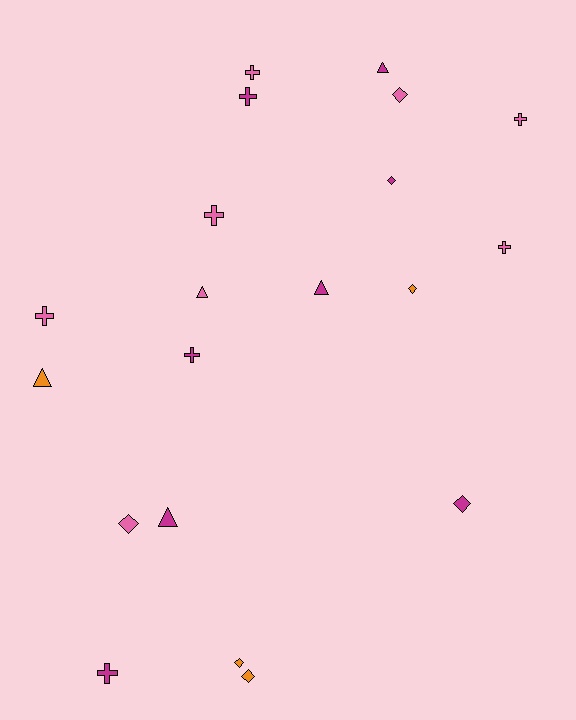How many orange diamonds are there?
There are 3 orange diamonds.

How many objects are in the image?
There are 20 objects.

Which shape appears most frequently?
Cross, with 8 objects.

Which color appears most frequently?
Magenta, with 8 objects.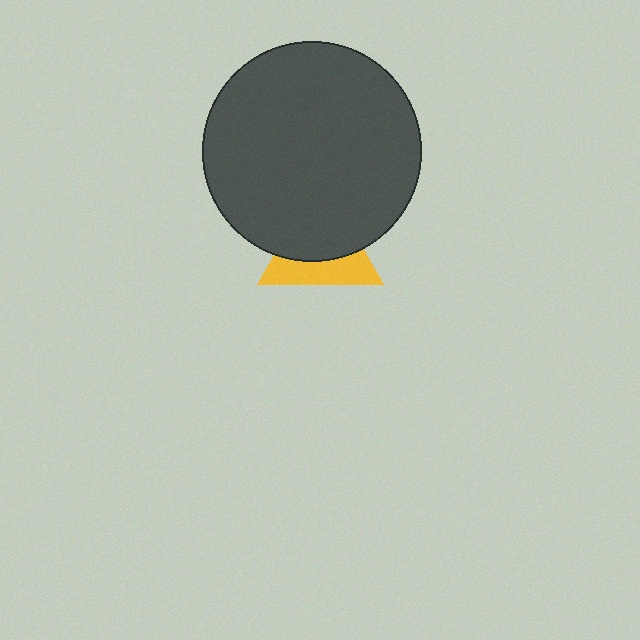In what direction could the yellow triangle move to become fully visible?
The yellow triangle could move down. That would shift it out from behind the dark gray circle entirely.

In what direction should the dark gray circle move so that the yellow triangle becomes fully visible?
The dark gray circle should move up. That is the shortest direction to clear the overlap and leave the yellow triangle fully visible.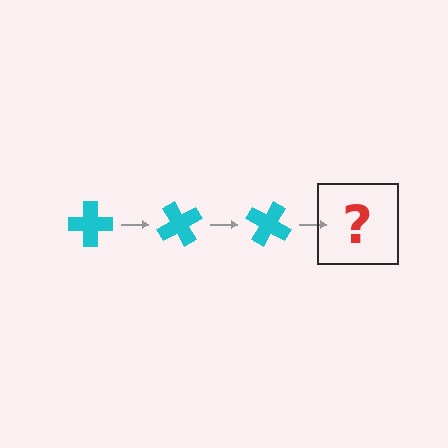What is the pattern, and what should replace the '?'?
The pattern is that the cross rotates 60 degrees each step. The '?' should be a cyan cross rotated 180 degrees.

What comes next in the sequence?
The next element should be a cyan cross rotated 180 degrees.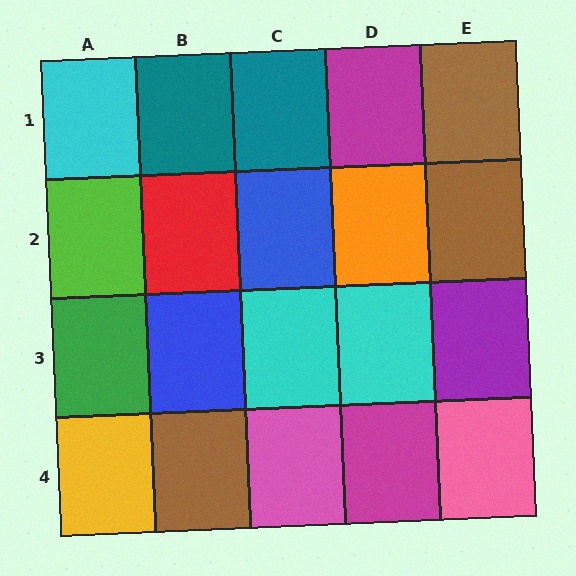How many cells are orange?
1 cell is orange.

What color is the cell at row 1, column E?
Brown.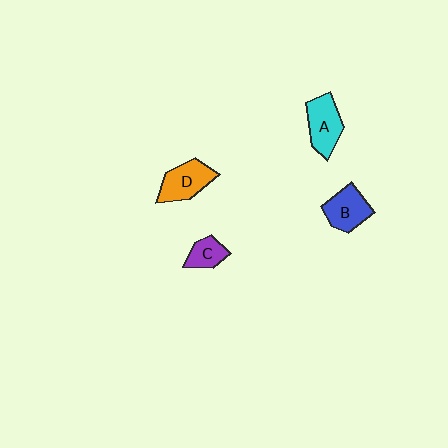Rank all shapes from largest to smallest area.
From largest to smallest: D (orange), A (cyan), B (blue), C (purple).